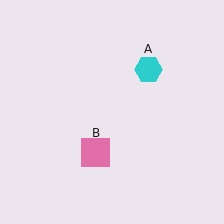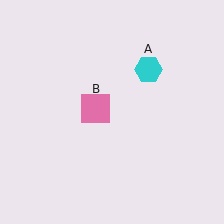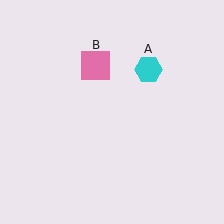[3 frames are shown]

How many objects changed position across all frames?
1 object changed position: pink square (object B).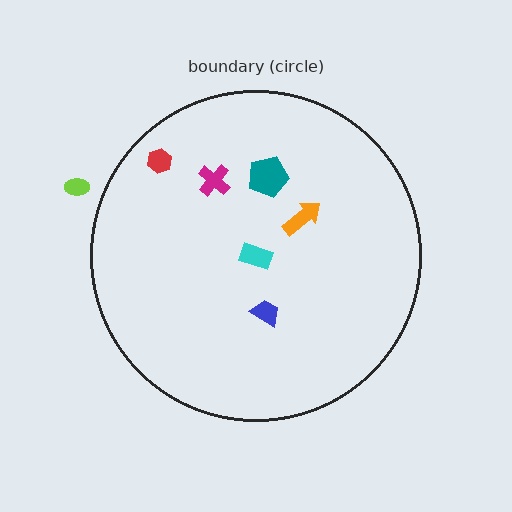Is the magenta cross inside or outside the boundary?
Inside.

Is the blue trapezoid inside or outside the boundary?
Inside.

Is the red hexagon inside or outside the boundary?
Inside.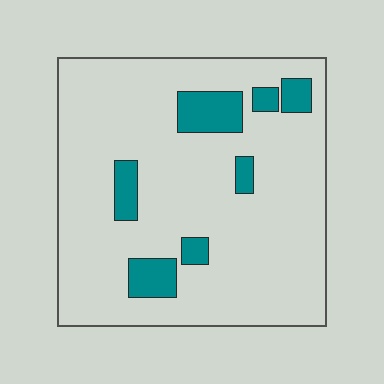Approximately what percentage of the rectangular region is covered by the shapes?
Approximately 15%.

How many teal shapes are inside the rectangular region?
7.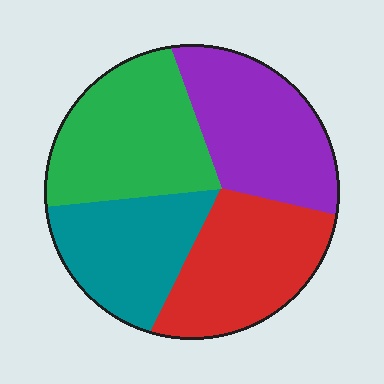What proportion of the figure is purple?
Purple takes up about one quarter (1/4) of the figure.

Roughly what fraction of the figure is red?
Red takes up about one quarter (1/4) of the figure.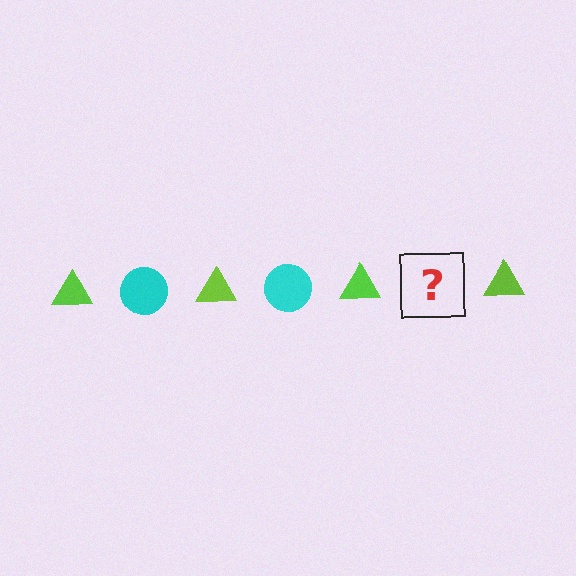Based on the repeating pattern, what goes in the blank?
The blank should be a cyan circle.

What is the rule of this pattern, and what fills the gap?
The rule is that the pattern alternates between lime triangle and cyan circle. The gap should be filled with a cyan circle.